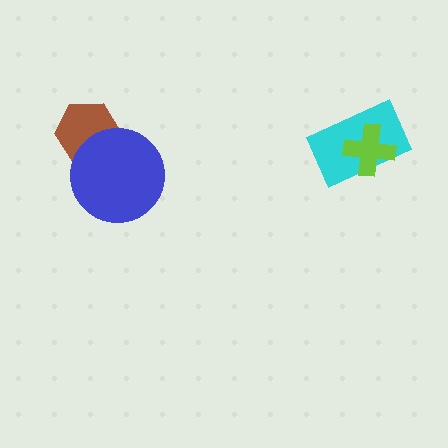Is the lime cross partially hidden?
No, no other shape covers it.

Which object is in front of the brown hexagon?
The blue circle is in front of the brown hexagon.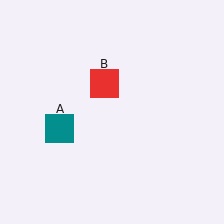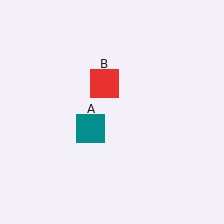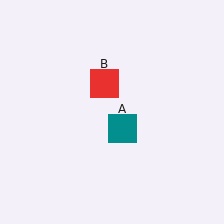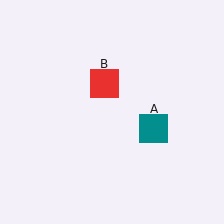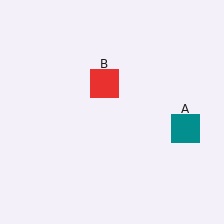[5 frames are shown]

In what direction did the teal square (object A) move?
The teal square (object A) moved right.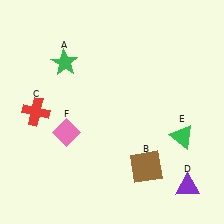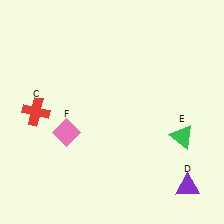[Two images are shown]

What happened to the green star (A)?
The green star (A) was removed in Image 2. It was in the top-left area of Image 1.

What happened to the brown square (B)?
The brown square (B) was removed in Image 2. It was in the bottom-right area of Image 1.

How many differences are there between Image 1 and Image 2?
There are 2 differences between the two images.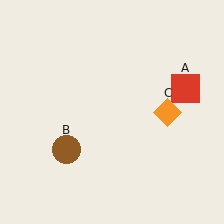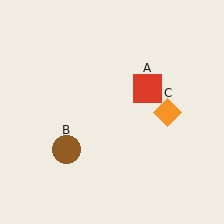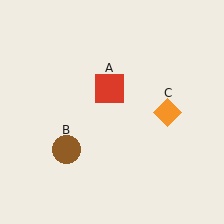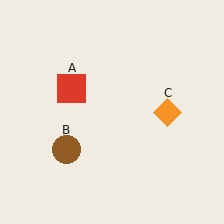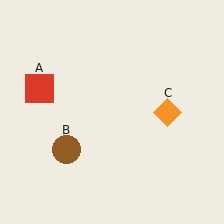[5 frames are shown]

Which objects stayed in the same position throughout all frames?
Brown circle (object B) and orange diamond (object C) remained stationary.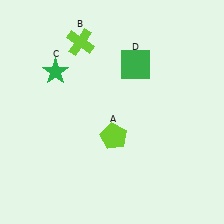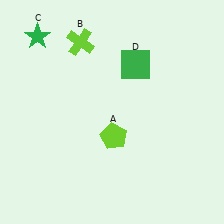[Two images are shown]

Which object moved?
The green star (C) moved up.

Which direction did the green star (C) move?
The green star (C) moved up.